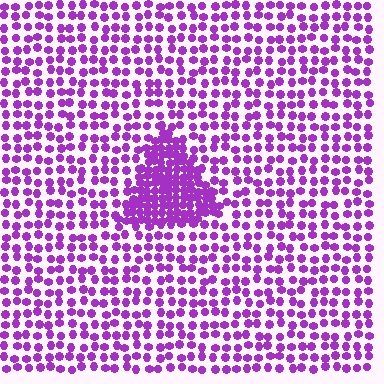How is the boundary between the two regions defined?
The boundary is defined by a change in element density (approximately 2.3x ratio). All elements are the same color, size, and shape.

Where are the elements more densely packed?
The elements are more densely packed inside the triangle boundary.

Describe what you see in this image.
The image contains small purple elements arranged at two different densities. A triangle-shaped region is visible where the elements are more densely packed than the surrounding area.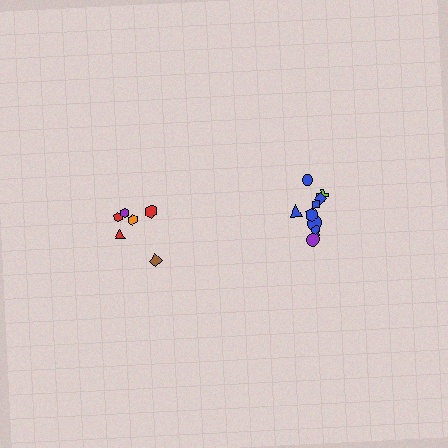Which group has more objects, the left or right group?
The right group.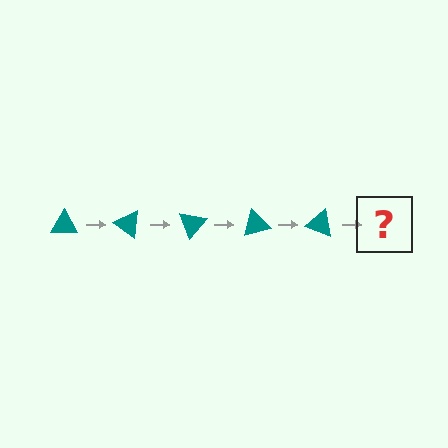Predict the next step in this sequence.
The next step is a teal triangle rotated 175 degrees.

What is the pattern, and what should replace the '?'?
The pattern is that the triangle rotates 35 degrees each step. The '?' should be a teal triangle rotated 175 degrees.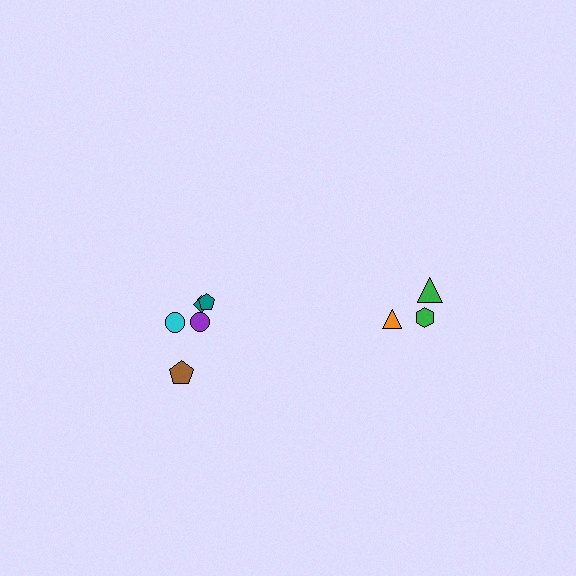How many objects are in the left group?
There are 5 objects.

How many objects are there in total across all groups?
There are 8 objects.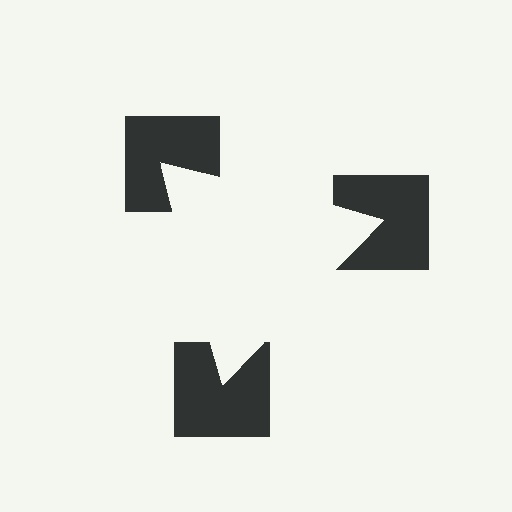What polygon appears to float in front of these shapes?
An illusory triangle — its edges are inferred from the aligned wedge cuts in the notched squares, not physically drawn.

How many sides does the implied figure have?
3 sides.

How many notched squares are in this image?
There are 3 — one at each vertex of the illusory triangle.